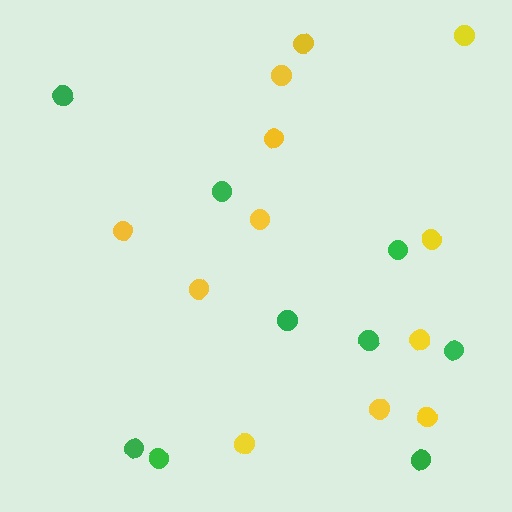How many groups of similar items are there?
There are 2 groups: one group of green circles (9) and one group of yellow circles (12).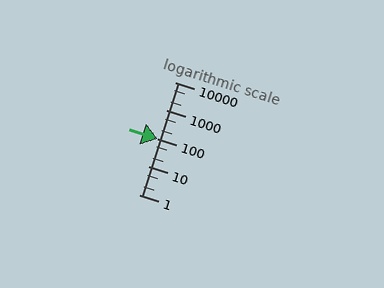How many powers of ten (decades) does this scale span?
The scale spans 4 decades, from 1 to 10000.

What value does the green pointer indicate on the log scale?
The pointer indicates approximately 93.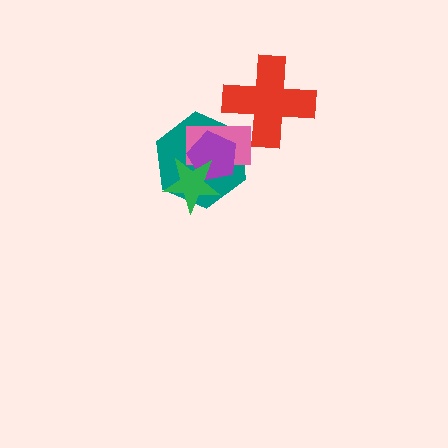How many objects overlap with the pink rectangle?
4 objects overlap with the pink rectangle.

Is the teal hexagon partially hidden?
Yes, it is partially covered by another shape.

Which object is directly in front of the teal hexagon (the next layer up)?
The pink rectangle is directly in front of the teal hexagon.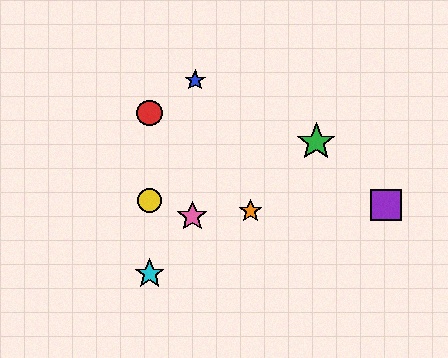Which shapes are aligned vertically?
The red circle, the yellow circle, the cyan star are aligned vertically.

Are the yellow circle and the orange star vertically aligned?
No, the yellow circle is at x≈150 and the orange star is at x≈250.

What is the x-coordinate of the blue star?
The blue star is at x≈195.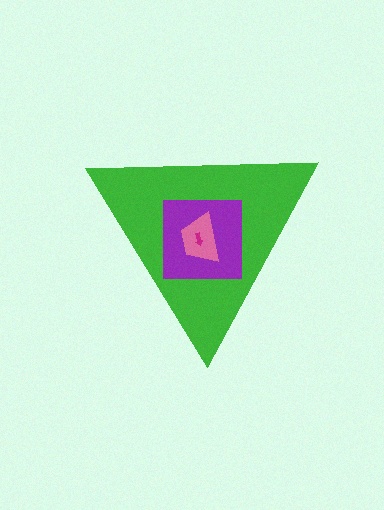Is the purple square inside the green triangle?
Yes.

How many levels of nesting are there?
4.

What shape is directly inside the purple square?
The pink trapezoid.